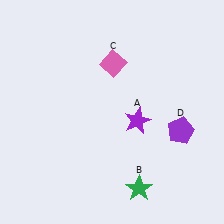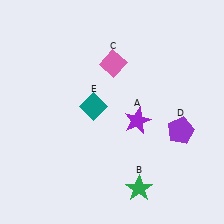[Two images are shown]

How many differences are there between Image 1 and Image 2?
There is 1 difference between the two images.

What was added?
A teal diamond (E) was added in Image 2.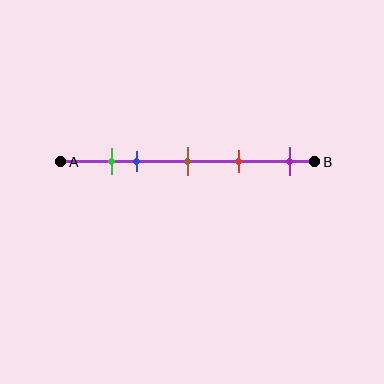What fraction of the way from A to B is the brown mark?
The brown mark is approximately 50% (0.5) of the way from A to B.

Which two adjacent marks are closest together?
The green and blue marks are the closest adjacent pair.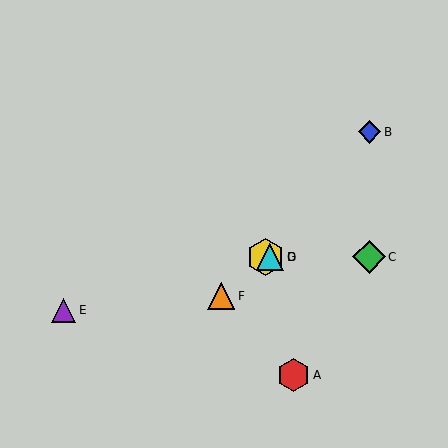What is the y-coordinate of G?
Object G is at y≈257.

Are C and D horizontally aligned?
Yes, both are at y≈257.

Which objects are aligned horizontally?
Objects C, D, G are aligned horizontally.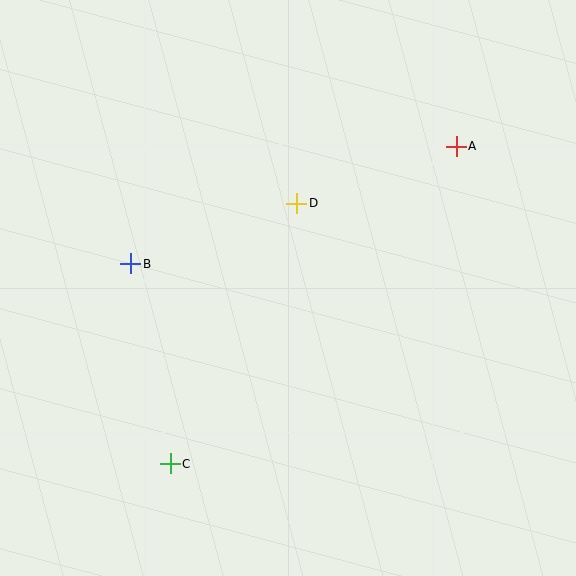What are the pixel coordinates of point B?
Point B is at (131, 264).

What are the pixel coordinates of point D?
Point D is at (297, 203).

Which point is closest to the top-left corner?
Point B is closest to the top-left corner.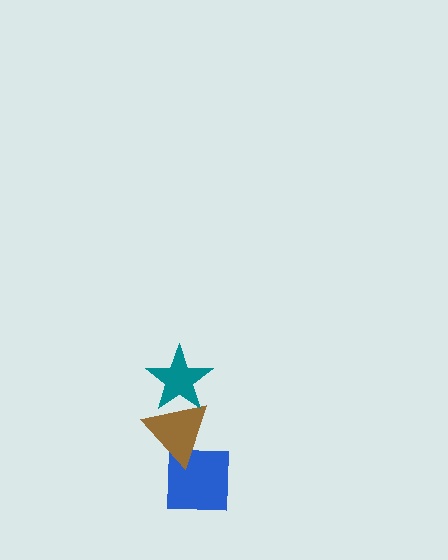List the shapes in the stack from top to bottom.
From top to bottom: the teal star, the brown triangle, the blue square.